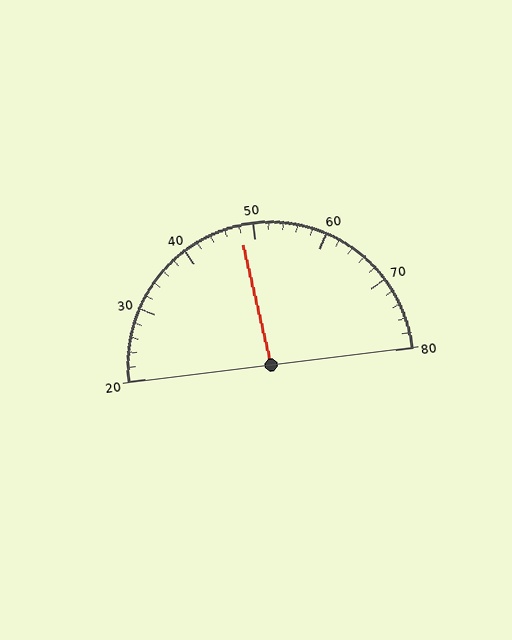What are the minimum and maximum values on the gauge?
The gauge ranges from 20 to 80.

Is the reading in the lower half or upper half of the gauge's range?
The reading is in the lower half of the range (20 to 80).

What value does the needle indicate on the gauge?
The needle indicates approximately 48.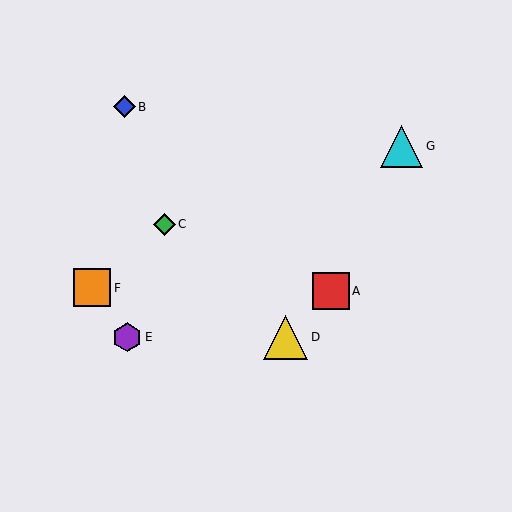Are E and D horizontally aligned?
Yes, both are at y≈337.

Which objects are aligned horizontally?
Objects D, E are aligned horizontally.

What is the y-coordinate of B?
Object B is at y≈107.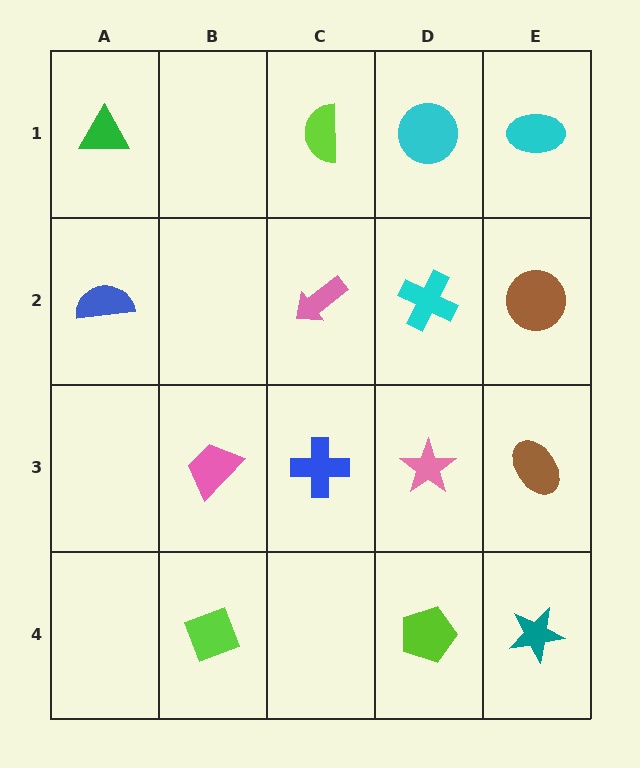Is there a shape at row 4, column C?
No, that cell is empty.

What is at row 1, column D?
A cyan circle.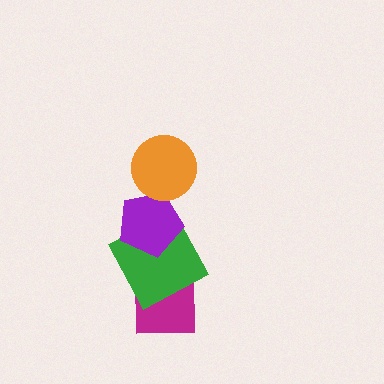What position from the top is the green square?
The green square is 3rd from the top.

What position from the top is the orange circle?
The orange circle is 1st from the top.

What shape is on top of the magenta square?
The green square is on top of the magenta square.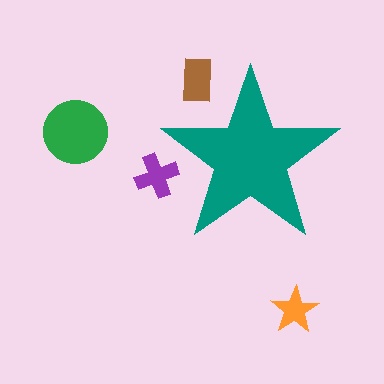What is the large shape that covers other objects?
A teal star.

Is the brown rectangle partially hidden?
Yes, the brown rectangle is partially hidden behind the teal star.